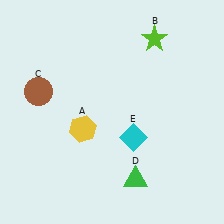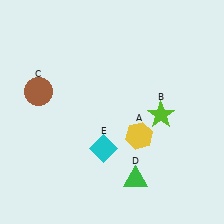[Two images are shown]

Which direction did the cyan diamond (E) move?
The cyan diamond (E) moved left.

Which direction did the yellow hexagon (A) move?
The yellow hexagon (A) moved right.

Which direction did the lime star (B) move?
The lime star (B) moved down.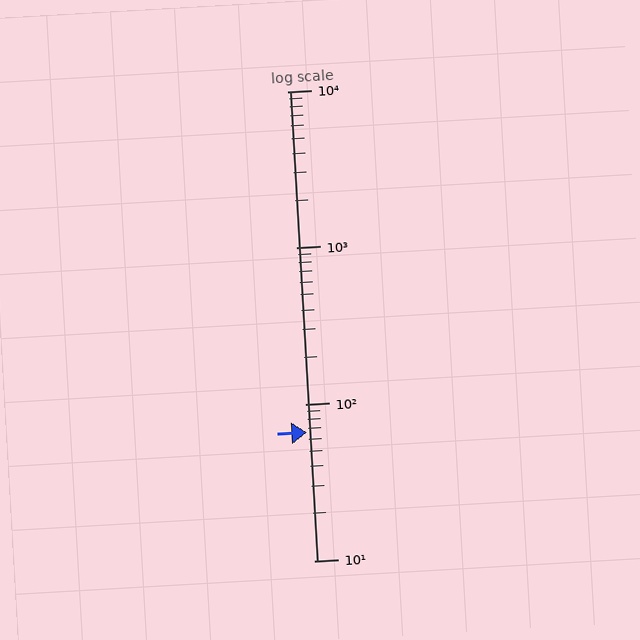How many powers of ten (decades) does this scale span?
The scale spans 3 decades, from 10 to 10000.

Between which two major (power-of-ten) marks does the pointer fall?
The pointer is between 10 and 100.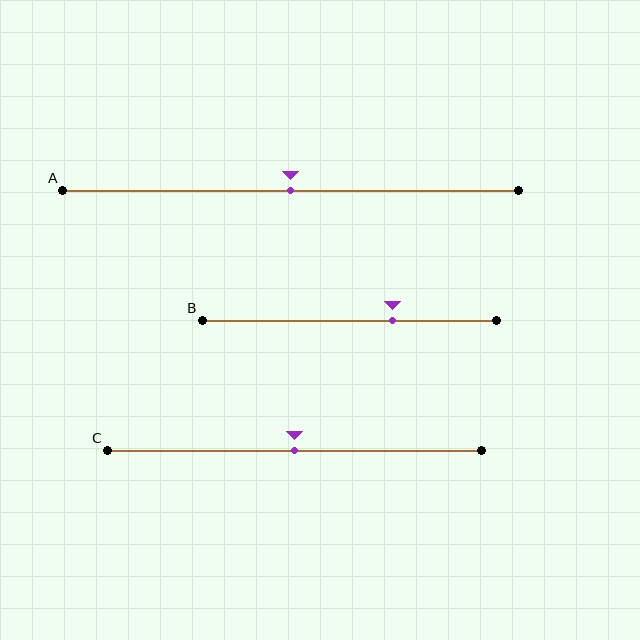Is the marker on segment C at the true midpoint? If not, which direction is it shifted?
Yes, the marker on segment C is at the true midpoint.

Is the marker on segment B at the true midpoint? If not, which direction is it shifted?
No, the marker on segment B is shifted to the right by about 15% of the segment length.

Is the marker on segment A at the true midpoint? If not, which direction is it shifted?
Yes, the marker on segment A is at the true midpoint.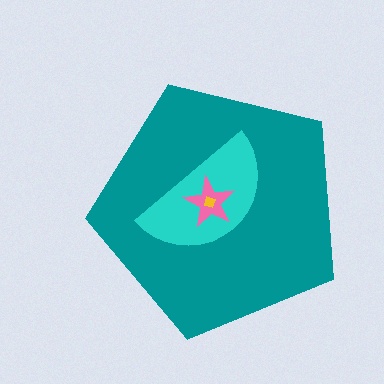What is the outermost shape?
The teal pentagon.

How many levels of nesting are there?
4.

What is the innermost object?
The yellow diamond.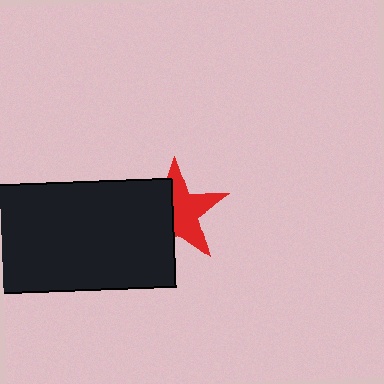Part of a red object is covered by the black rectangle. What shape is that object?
It is a star.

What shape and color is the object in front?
The object in front is a black rectangle.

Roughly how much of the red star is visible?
About half of it is visible (roughly 55%).